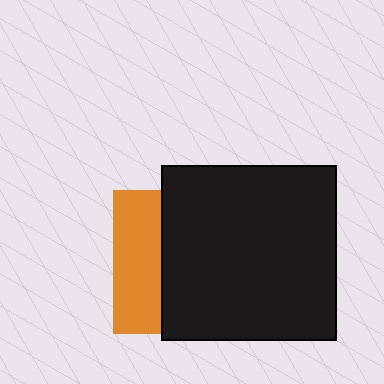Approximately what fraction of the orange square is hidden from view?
Roughly 67% of the orange square is hidden behind the black square.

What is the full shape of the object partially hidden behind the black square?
The partially hidden object is an orange square.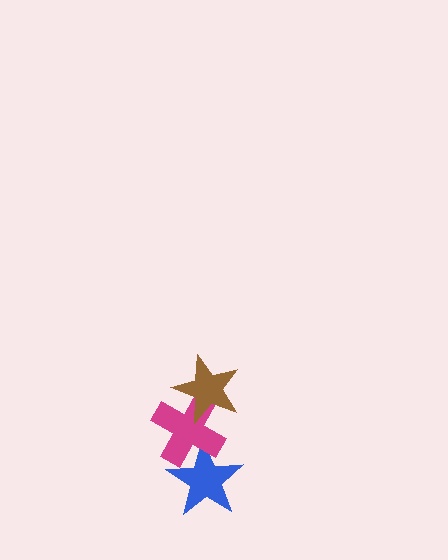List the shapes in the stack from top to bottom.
From top to bottom: the brown star, the magenta cross, the blue star.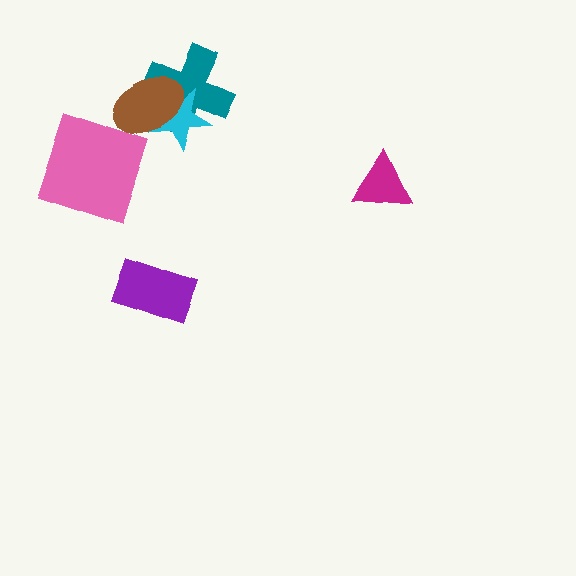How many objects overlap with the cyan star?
2 objects overlap with the cyan star.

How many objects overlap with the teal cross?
2 objects overlap with the teal cross.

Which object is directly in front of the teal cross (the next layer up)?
The cyan star is directly in front of the teal cross.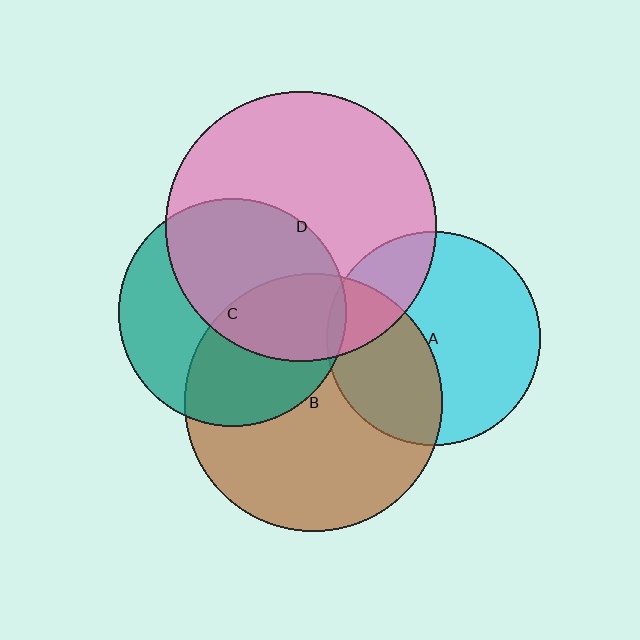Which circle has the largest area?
Circle D (pink).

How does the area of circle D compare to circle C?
Approximately 1.4 times.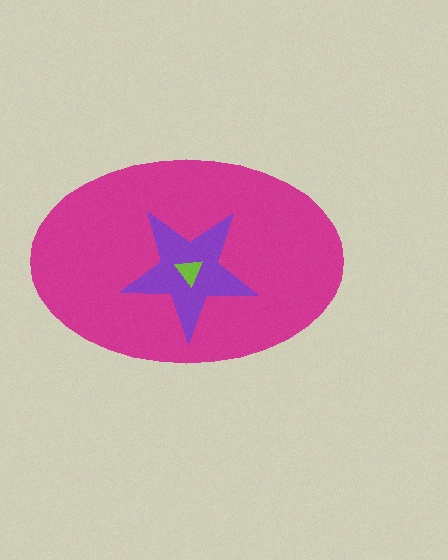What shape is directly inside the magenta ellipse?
The purple star.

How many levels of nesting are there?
3.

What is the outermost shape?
The magenta ellipse.